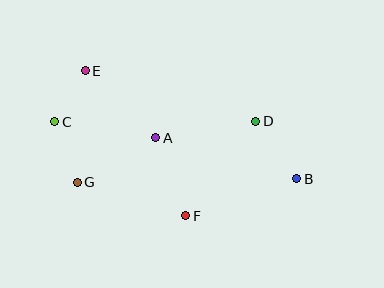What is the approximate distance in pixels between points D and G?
The distance between D and G is approximately 189 pixels.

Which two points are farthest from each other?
Points B and C are farthest from each other.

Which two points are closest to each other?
Points C and E are closest to each other.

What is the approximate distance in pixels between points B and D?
The distance between B and D is approximately 71 pixels.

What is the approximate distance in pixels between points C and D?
The distance between C and D is approximately 201 pixels.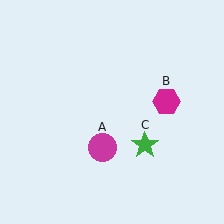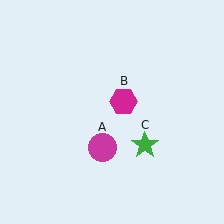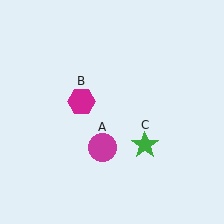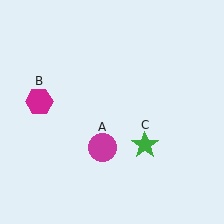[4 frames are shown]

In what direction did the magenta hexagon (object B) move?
The magenta hexagon (object B) moved left.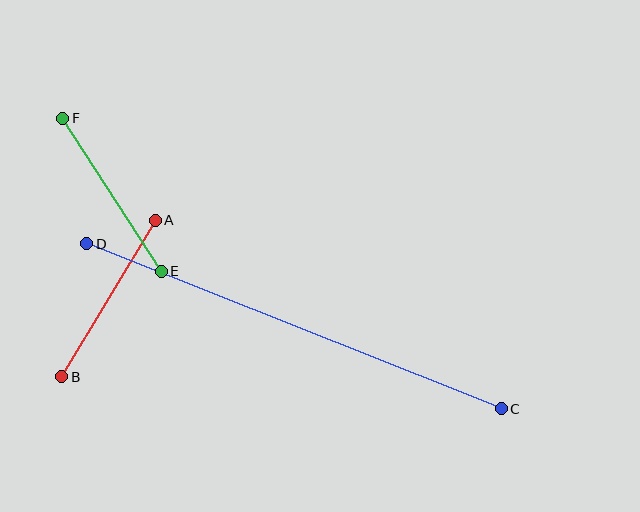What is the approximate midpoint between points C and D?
The midpoint is at approximately (294, 326) pixels.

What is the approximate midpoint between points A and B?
The midpoint is at approximately (109, 298) pixels.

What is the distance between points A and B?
The distance is approximately 183 pixels.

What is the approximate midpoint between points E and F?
The midpoint is at approximately (112, 195) pixels.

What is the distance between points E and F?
The distance is approximately 182 pixels.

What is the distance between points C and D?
The distance is approximately 446 pixels.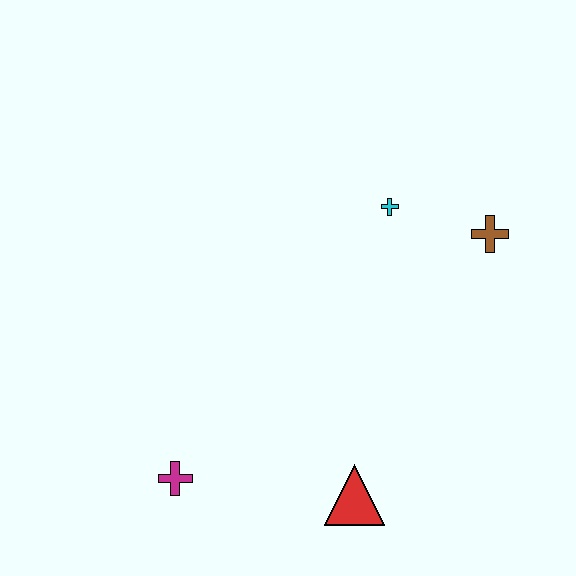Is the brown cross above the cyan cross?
No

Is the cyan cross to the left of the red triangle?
No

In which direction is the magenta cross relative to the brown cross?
The magenta cross is to the left of the brown cross.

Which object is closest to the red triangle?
The magenta cross is closest to the red triangle.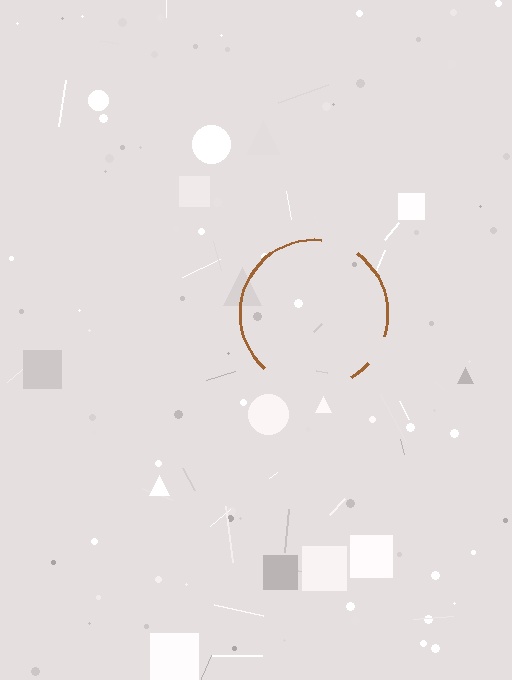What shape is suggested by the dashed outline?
The dashed outline suggests a circle.